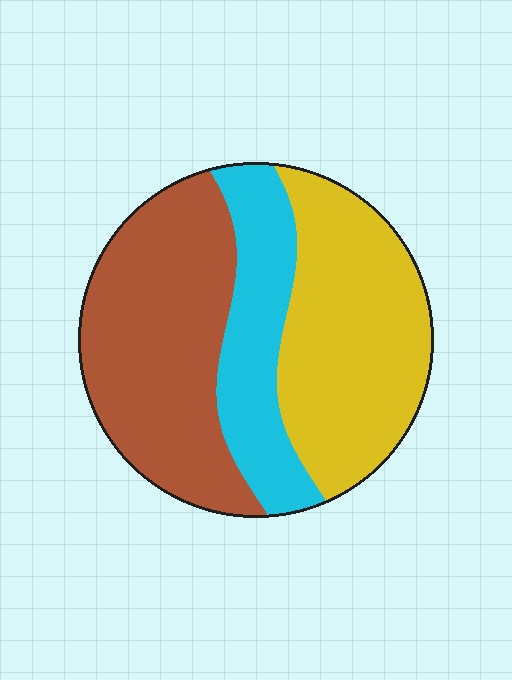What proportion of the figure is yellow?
Yellow covers 38% of the figure.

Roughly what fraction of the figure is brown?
Brown takes up about two fifths (2/5) of the figure.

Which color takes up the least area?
Cyan, at roughly 20%.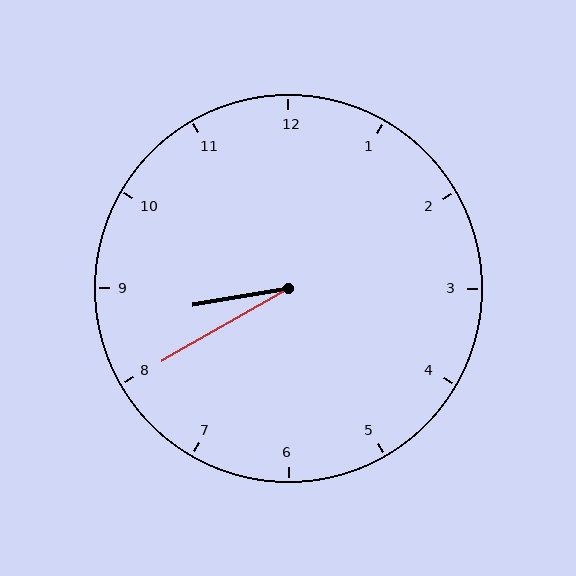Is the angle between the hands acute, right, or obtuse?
It is acute.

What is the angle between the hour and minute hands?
Approximately 20 degrees.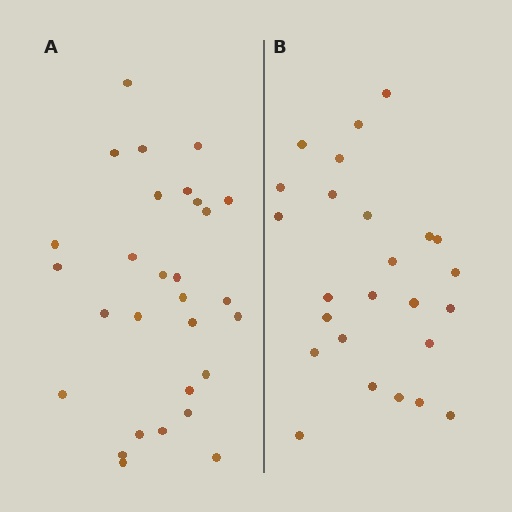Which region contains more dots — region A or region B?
Region A (the left region) has more dots.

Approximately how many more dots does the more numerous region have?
Region A has about 4 more dots than region B.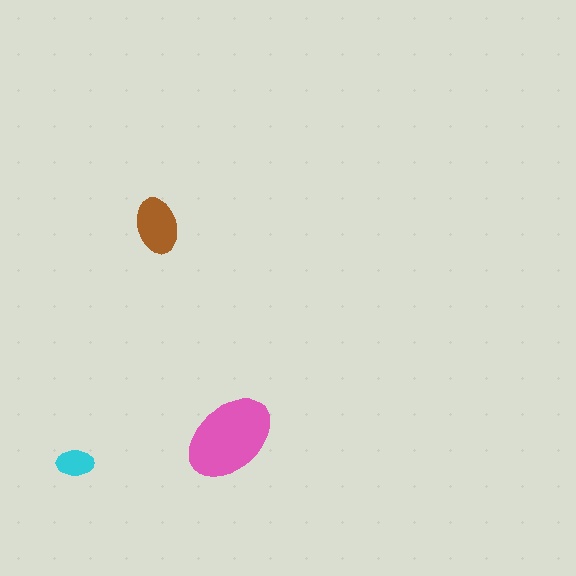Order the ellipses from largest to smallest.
the pink one, the brown one, the cyan one.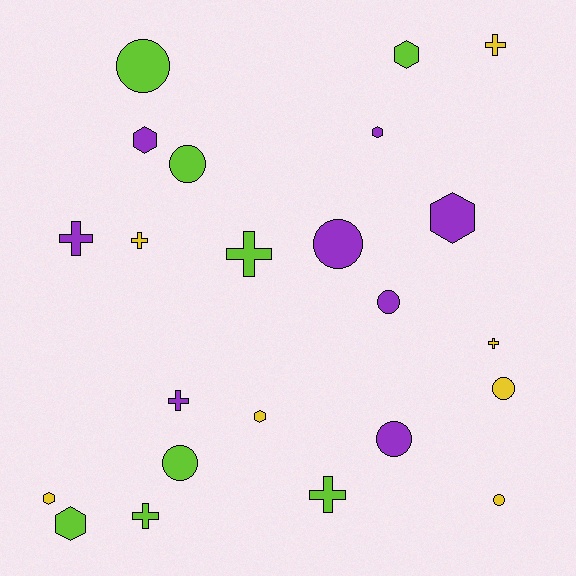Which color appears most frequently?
Lime, with 8 objects.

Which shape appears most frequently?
Circle, with 8 objects.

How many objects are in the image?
There are 23 objects.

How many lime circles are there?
There are 3 lime circles.